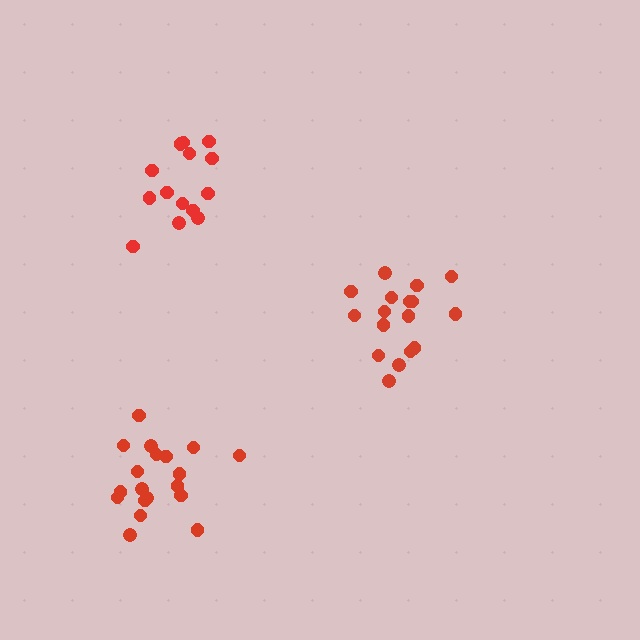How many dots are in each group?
Group 1: 17 dots, Group 2: 19 dots, Group 3: 14 dots (50 total).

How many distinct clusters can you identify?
There are 3 distinct clusters.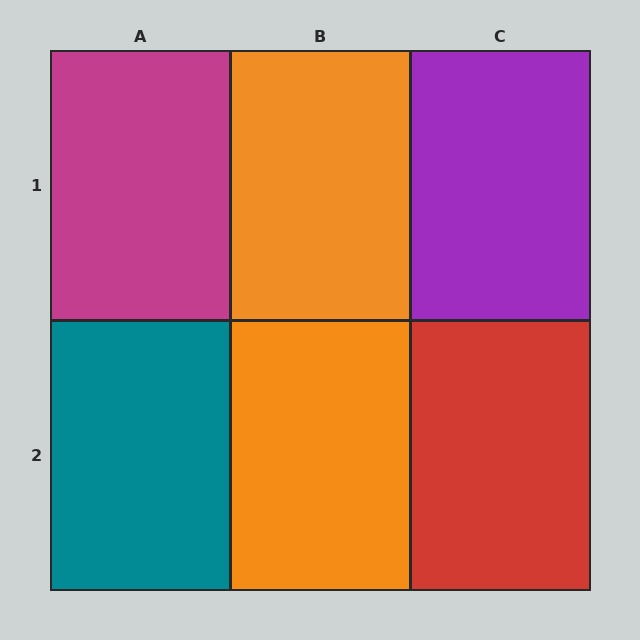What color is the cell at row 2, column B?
Orange.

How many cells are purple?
1 cell is purple.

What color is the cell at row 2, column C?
Red.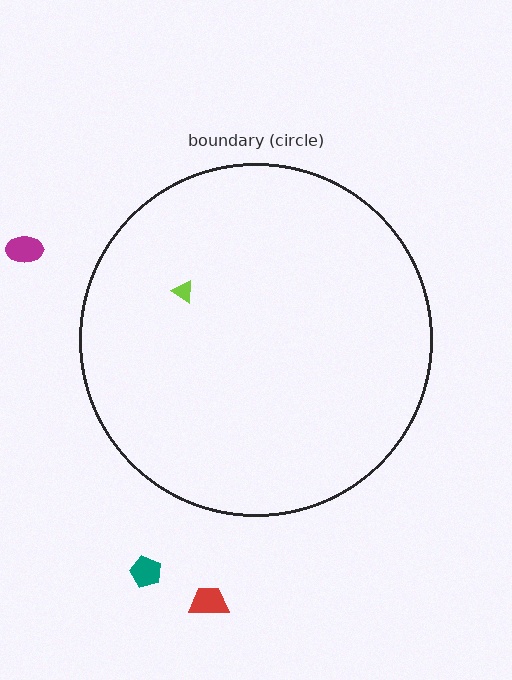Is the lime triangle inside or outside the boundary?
Inside.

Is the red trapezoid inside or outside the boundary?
Outside.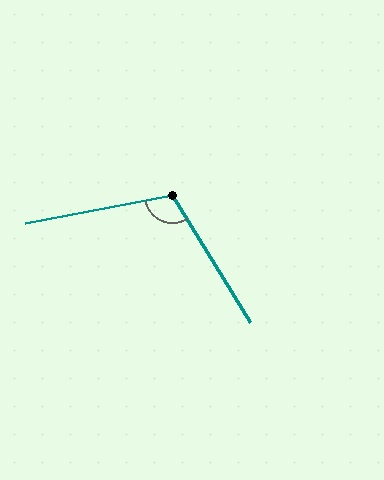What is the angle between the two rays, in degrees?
Approximately 111 degrees.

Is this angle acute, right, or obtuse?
It is obtuse.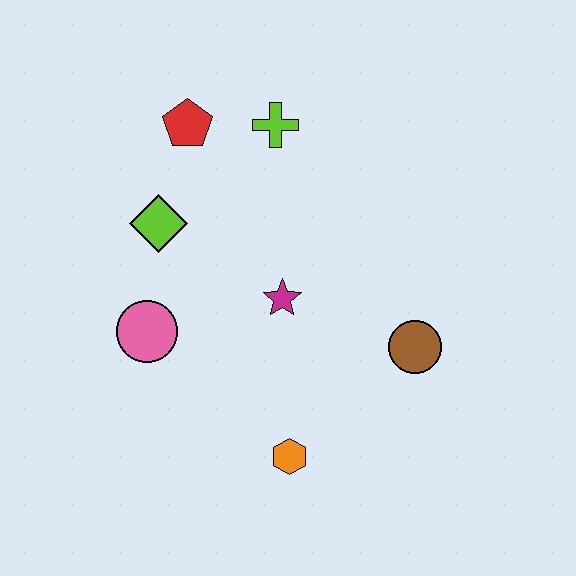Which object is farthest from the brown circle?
The red pentagon is farthest from the brown circle.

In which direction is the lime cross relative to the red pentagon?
The lime cross is to the right of the red pentagon.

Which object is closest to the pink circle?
The lime diamond is closest to the pink circle.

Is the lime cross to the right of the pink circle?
Yes